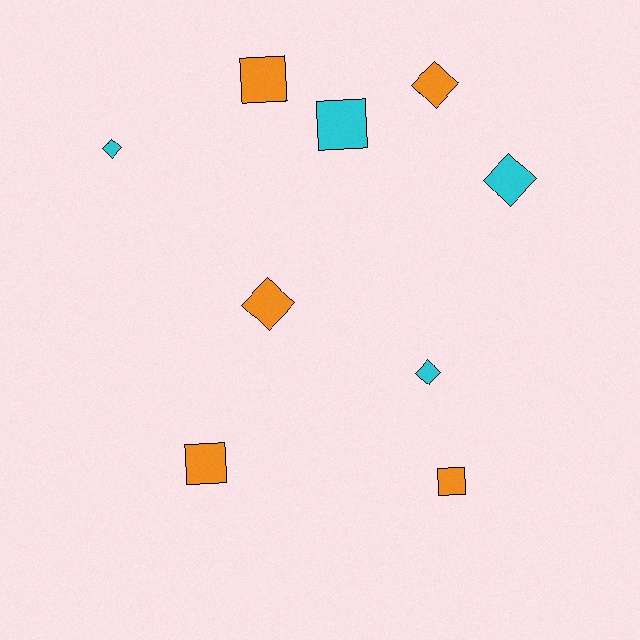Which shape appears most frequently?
Diamond, with 5 objects.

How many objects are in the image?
There are 9 objects.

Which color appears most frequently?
Orange, with 5 objects.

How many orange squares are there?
There are 3 orange squares.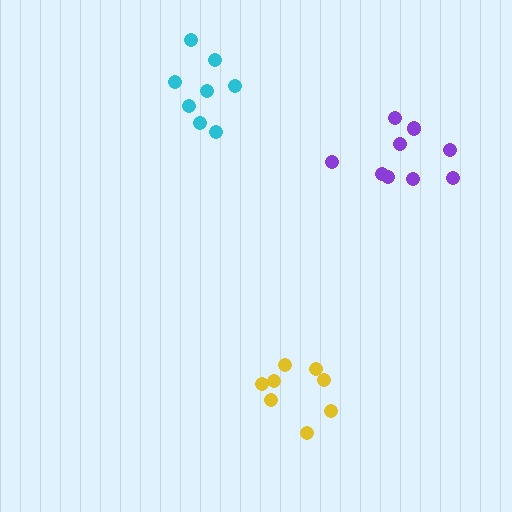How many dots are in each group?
Group 1: 8 dots, Group 2: 8 dots, Group 3: 9 dots (25 total).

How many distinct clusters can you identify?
There are 3 distinct clusters.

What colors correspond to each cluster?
The clusters are colored: yellow, cyan, purple.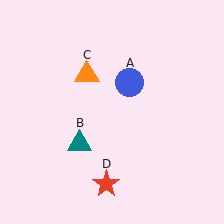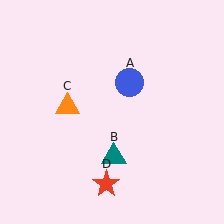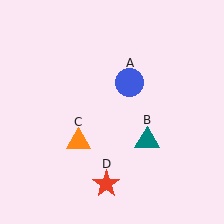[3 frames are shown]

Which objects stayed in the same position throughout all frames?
Blue circle (object A) and red star (object D) remained stationary.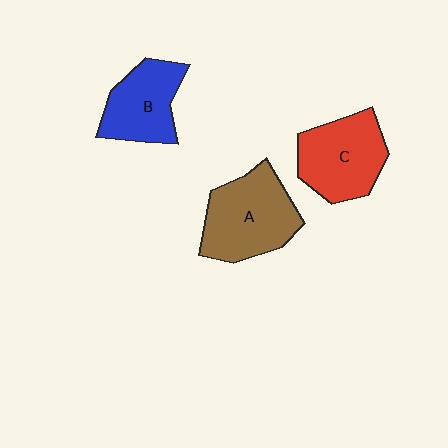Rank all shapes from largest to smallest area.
From largest to smallest: A (brown), C (red), B (blue).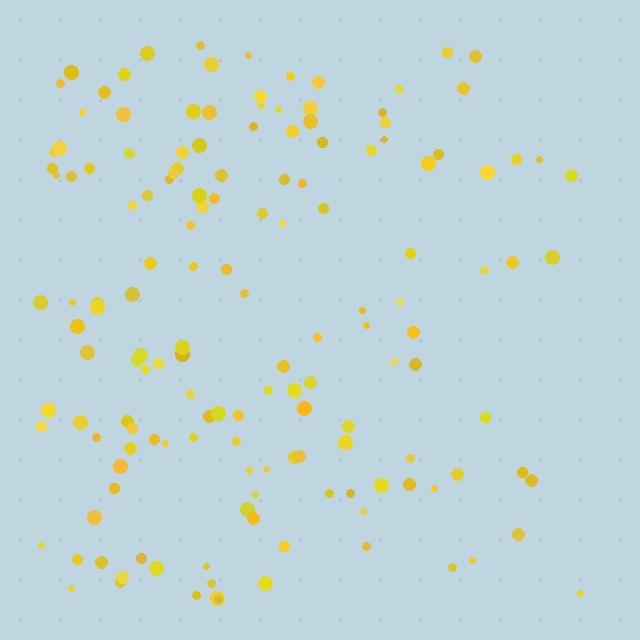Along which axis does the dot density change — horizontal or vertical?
Horizontal.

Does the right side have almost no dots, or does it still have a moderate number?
Still a moderate number, just noticeably fewer than the left.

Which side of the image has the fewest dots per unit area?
The right.